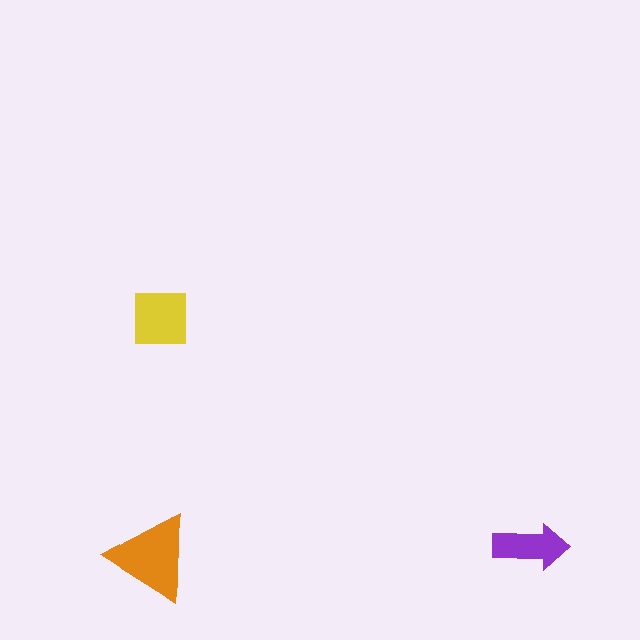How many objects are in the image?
There are 3 objects in the image.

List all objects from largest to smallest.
The orange triangle, the yellow square, the purple arrow.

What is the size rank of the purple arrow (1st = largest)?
3rd.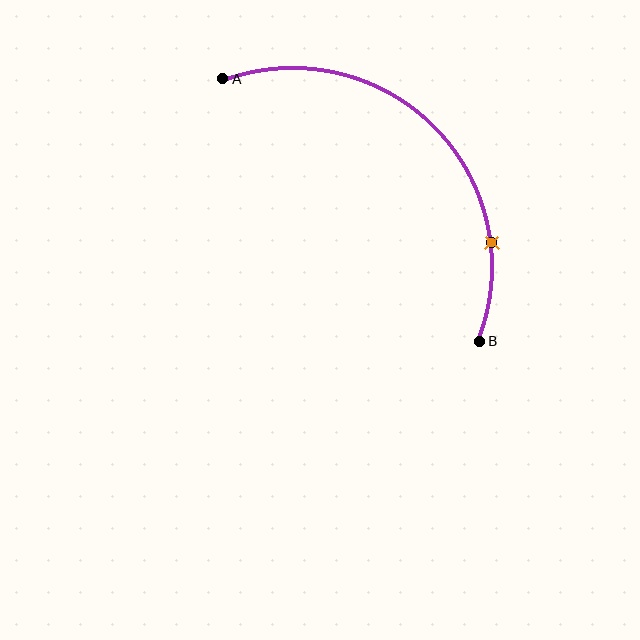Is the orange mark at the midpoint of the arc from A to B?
No. The orange mark lies on the arc but is closer to endpoint B. The arc midpoint would be at the point on the curve equidistant along the arc from both A and B.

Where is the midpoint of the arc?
The arc midpoint is the point on the curve farthest from the straight line joining A and B. It sits above and to the right of that line.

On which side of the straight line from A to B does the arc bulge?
The arc bulges above and to the right of the straight line connecting A and B.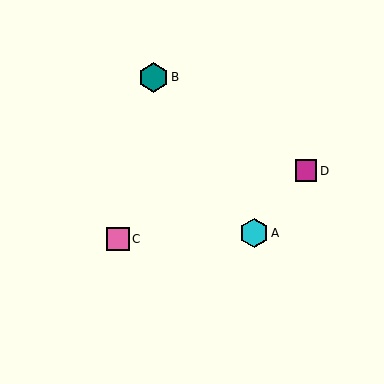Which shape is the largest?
The teal hexagon (labeled B) is the largest.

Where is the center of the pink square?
The center of the pink square is at (118, 239).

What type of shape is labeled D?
Shape D is a magenta square.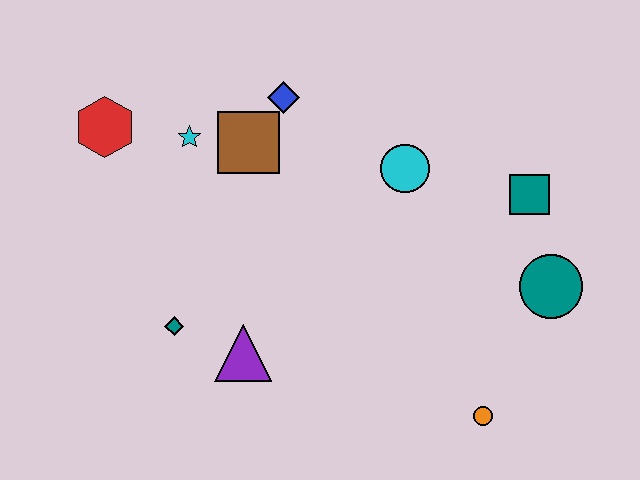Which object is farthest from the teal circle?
The red hexagon is farthest from the teal circle.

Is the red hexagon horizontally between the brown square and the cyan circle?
No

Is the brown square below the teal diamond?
No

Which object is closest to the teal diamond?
The purple triangle is closest to the teal diamond.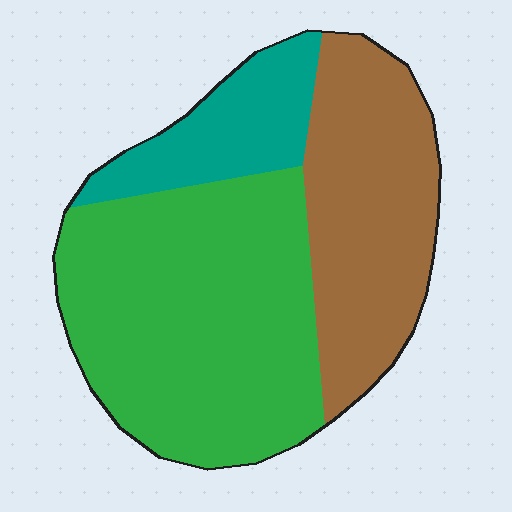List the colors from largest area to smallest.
From largest to smallest: green, brown, teal.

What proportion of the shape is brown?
Brown takes up about one third (1/3) of the shape.